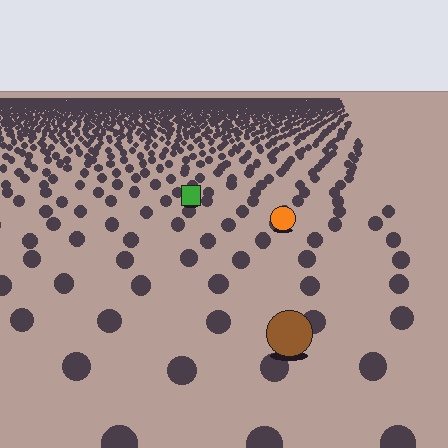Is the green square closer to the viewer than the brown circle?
No. The brown circle is closer — you can tell from the texture gradient: the ground texture is coarser near it.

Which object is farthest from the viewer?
The green square is farthest from the viewer. It appears smaller and the ground texture around it is denser.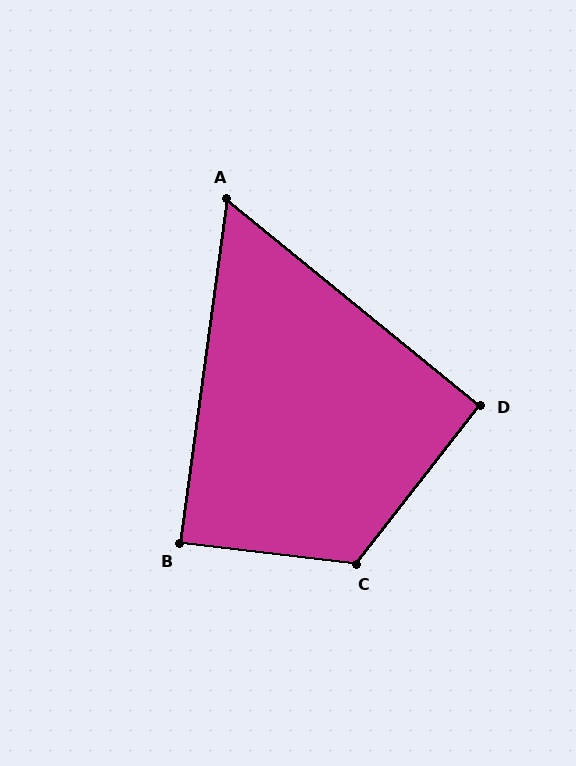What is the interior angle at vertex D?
Approximately 91 degrees (approximately right).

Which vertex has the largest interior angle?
C, at approximately 121 degrees.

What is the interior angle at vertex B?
Approximately 89 degrees (approximately right).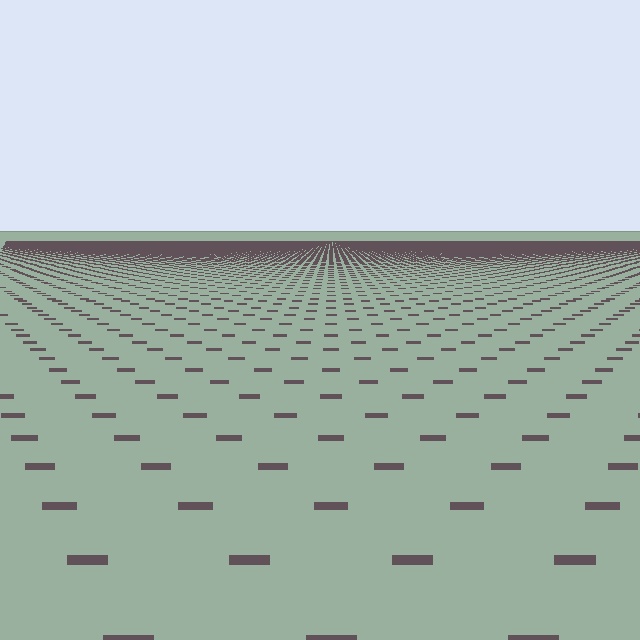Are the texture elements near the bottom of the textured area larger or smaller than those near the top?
Larger. Near the bottom, elements are closer to the viewer and appear at a bigger on-screen size.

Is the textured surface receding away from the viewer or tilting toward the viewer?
The surface is receding away from the viewer. Texture elements get smaller and denser toward the top.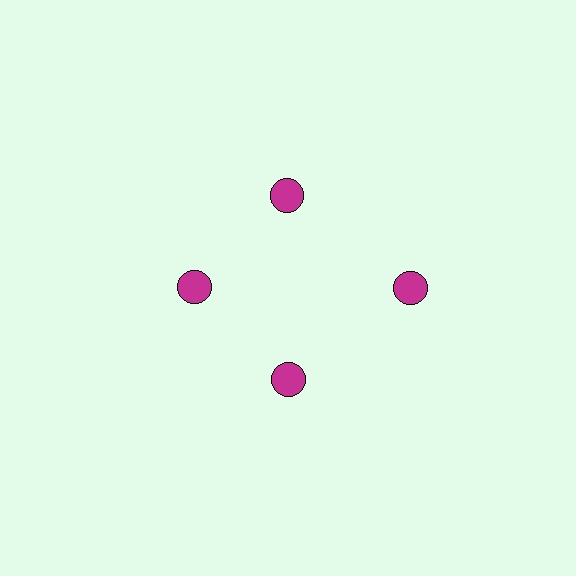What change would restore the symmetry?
The symmetry would be restored by moving it inward, back onto the ring so that all 4 circles sit at equal angles and equal distance from the center.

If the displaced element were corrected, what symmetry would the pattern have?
It would have 4-fold rotational symmetry — the pattern would map onto itself every 90 degrees.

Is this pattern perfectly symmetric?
No. The 4 magenta circles are arranged in a ring, but one element near the 3 o'clock position is pushed outward from the center, breaking the 4-fold rotational symmetry.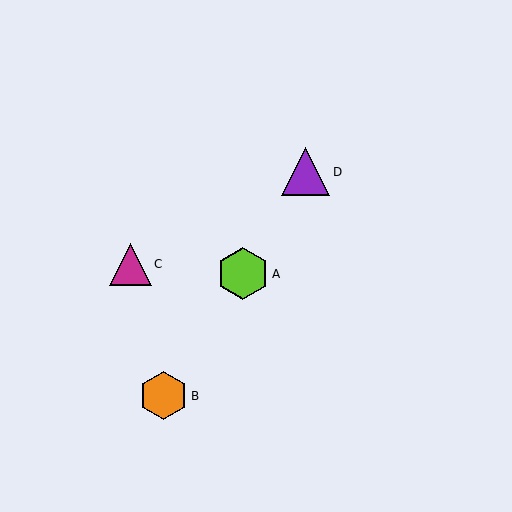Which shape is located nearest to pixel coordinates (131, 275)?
The magenta triangle (labeled C) at (130, 264) is nearest to that location.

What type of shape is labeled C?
Shape C is a magenta triangle.